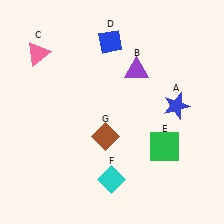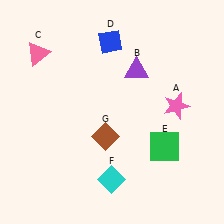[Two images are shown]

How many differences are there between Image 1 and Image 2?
There is 1 difference between the two images.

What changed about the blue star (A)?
In Image 1, A is blue. In Image 2, it changed to pink.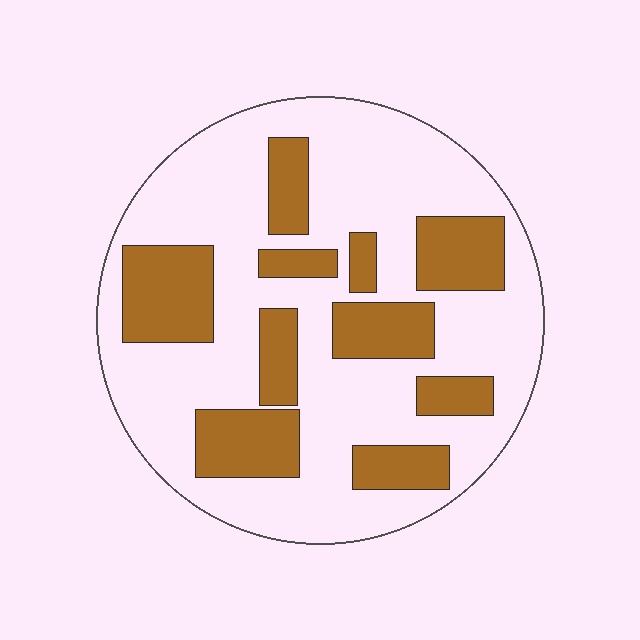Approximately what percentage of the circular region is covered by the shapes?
Approximately 30%.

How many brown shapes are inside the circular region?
10.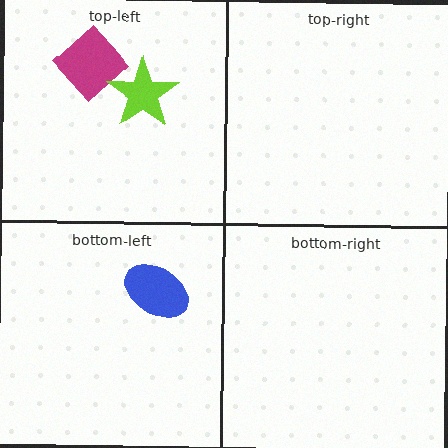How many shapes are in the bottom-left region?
1.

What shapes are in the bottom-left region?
The blue ellipse.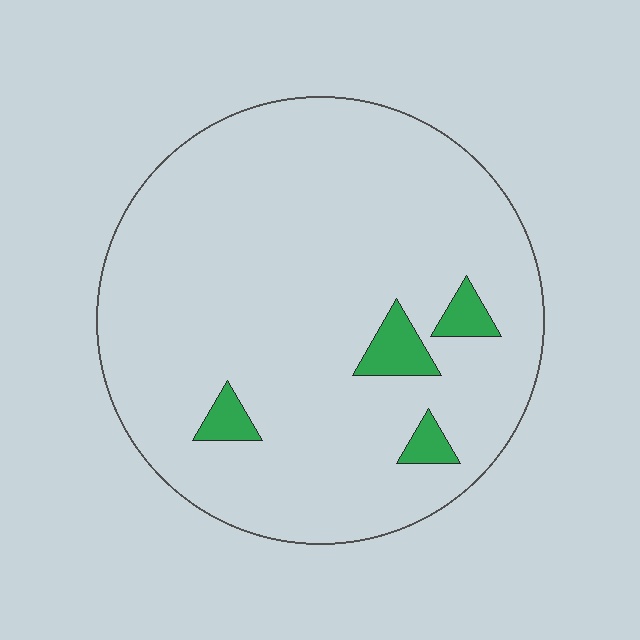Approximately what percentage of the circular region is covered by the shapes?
Approximately 5%.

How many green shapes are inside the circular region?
4.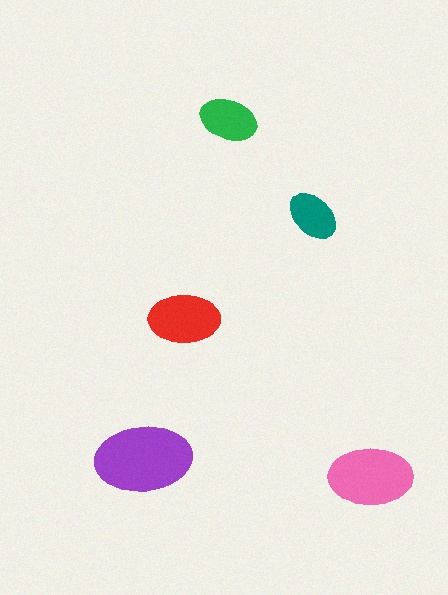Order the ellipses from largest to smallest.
the purple one, the pink one, the red one, the green one, the teal one.